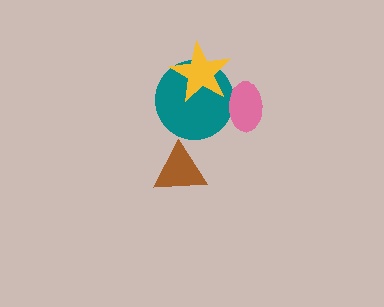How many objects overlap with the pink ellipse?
1 object overlaps with the pink ellipse.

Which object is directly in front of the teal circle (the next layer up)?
The yellow star is directly in front of the teal circle.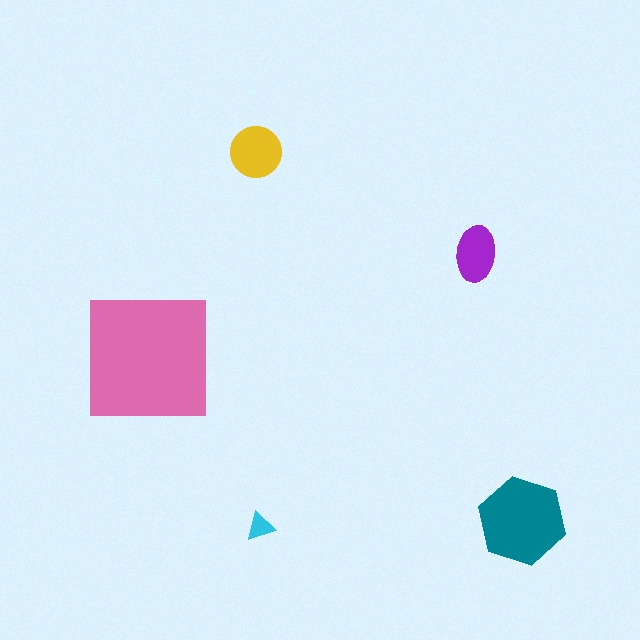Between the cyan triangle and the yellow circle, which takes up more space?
The yellow circle.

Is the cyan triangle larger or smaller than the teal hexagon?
Smaller.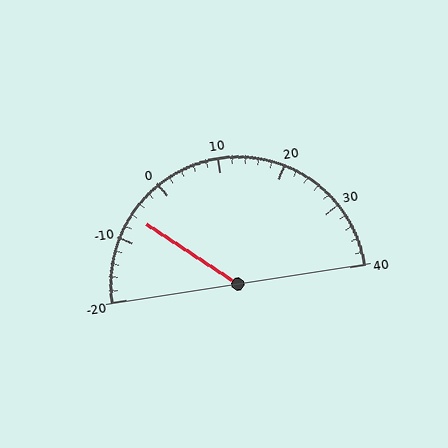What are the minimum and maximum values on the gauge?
The gauge ranges from -20 to 40.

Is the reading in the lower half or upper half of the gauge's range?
The reading is in the lower half of the range (-20 to 40).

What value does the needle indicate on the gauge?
The needle indicates approximately -6.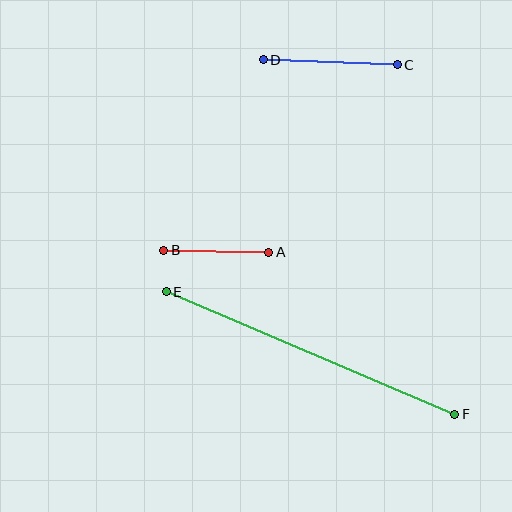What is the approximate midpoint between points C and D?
The midpoint is at approximately (330, 62) pixels.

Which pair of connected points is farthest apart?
Points E and F are farthest apart.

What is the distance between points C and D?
The distance is approximately 134 pixels.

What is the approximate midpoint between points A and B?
The midpoint is at approximately (216, 251) pixels.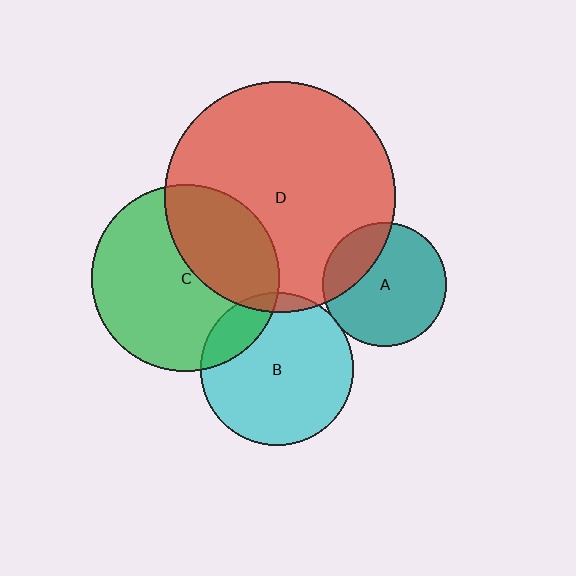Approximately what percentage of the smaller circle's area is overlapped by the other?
Approximately 25%.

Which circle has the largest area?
Circle D (red).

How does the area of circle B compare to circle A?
Approximately 1.5 times.